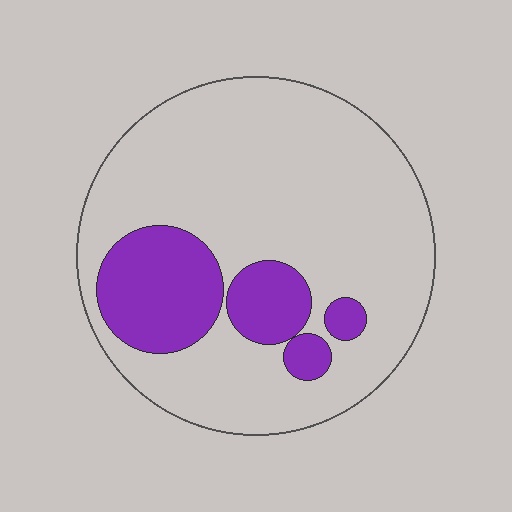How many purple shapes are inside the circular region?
4.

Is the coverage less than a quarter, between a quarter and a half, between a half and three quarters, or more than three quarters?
Less than a quarter.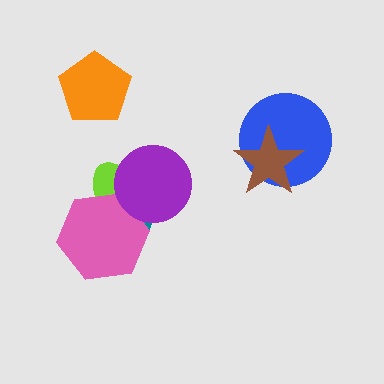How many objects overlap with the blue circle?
1 object overlaps with the blue circle.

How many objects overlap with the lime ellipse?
3 objects overlap with the lime ellipse.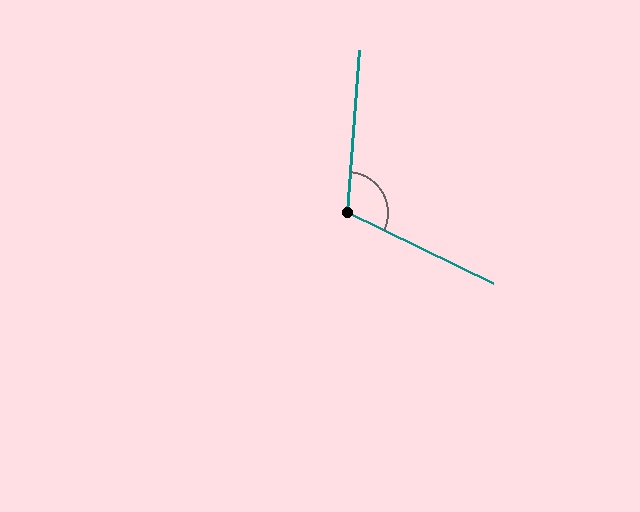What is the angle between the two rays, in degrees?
Approximately 112 degrees.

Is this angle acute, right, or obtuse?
It is obtuse.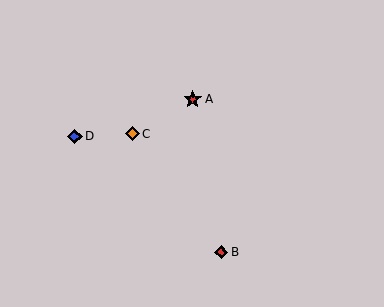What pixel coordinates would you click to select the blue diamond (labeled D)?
Click at (75, 136) to select the blue diamond D.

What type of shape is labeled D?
Shape D is a blue diamond.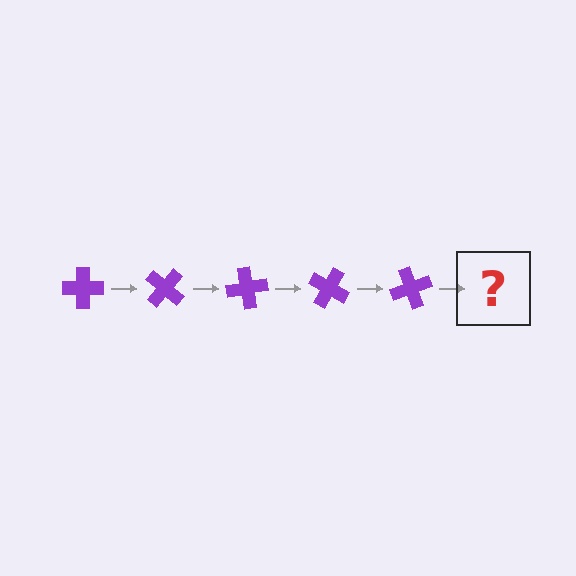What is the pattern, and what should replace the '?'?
The pattern is that the cross rotates 40 degrees each step. The '?' should be a purple cross rotated 200 degrees.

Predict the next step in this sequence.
The next step is a purple cross rotated 200 degrees.